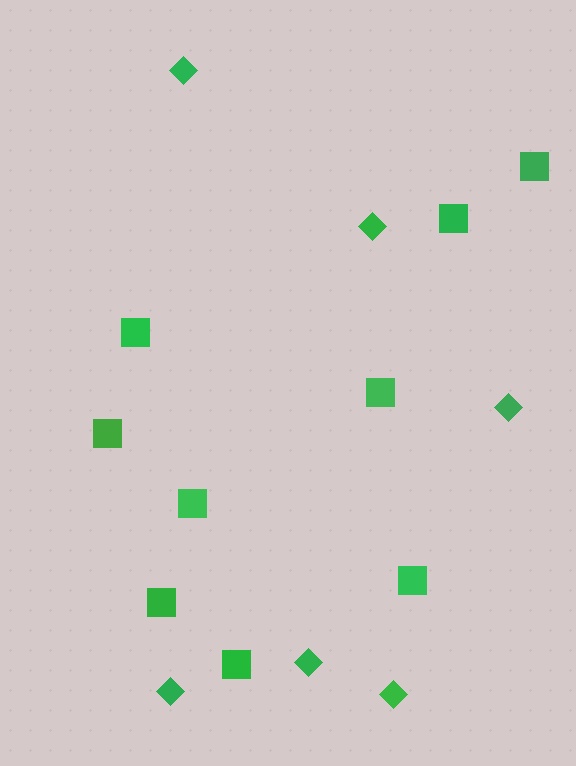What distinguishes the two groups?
There are 2 groups: one group of diamonds (6) and one group of squares (9).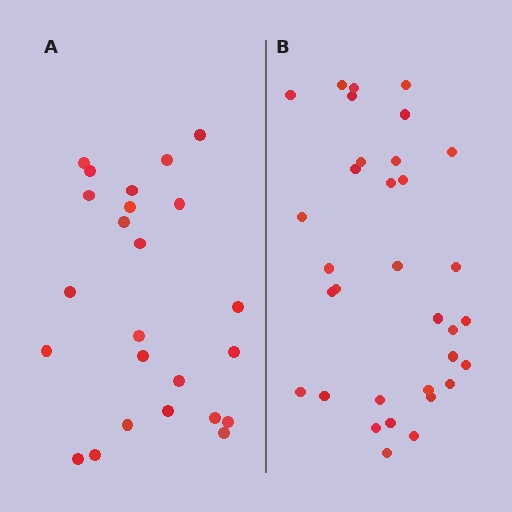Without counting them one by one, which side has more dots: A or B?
Region B (the right region) has more dots.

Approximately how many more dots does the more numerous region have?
Region B has roughly 8 or so more dots than region A.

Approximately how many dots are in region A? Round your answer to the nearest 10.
About 20 dots. (The exact count is 24, which rounds to 20.)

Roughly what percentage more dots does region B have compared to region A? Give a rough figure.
About 40% more.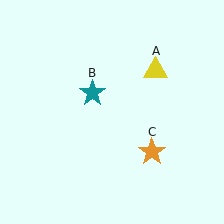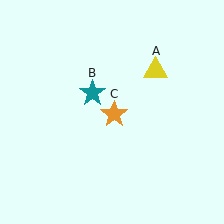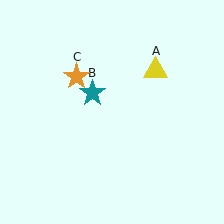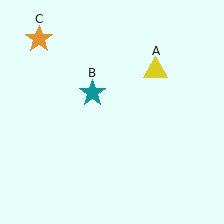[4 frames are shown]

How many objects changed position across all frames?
1 object changed position: orange star (object C).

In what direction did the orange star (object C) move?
The orange star (object C) moved up and to the left.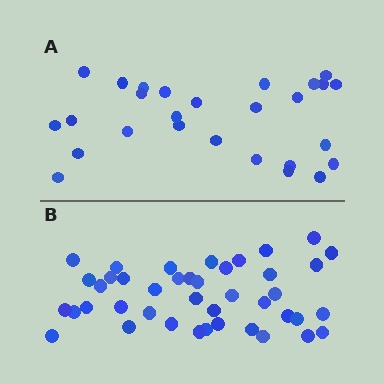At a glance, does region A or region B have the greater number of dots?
Region B (the bottom region) has more dots.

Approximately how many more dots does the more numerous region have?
Region B has approximately 15 more dots than region A.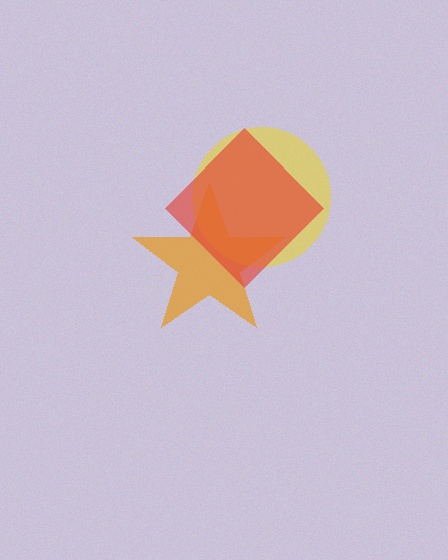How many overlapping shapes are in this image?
There are 3 overlapping shapes in the image.